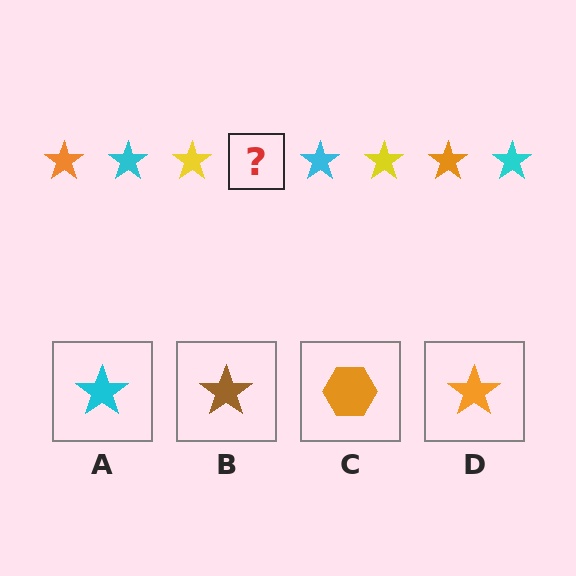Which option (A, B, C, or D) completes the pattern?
D.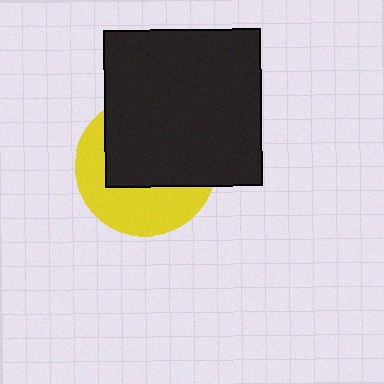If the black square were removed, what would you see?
You would see the complete yellow circle.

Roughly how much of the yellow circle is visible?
A small part of it is visible (roughly 43%).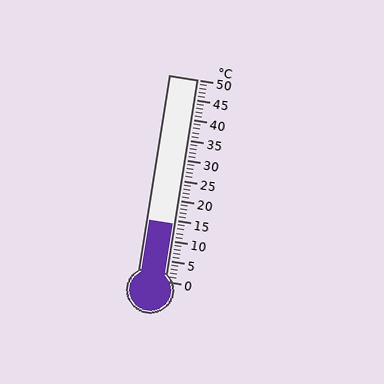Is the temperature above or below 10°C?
The temperature is above 10°C.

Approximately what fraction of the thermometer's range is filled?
The thermometer is filled to approximately 30% of its range.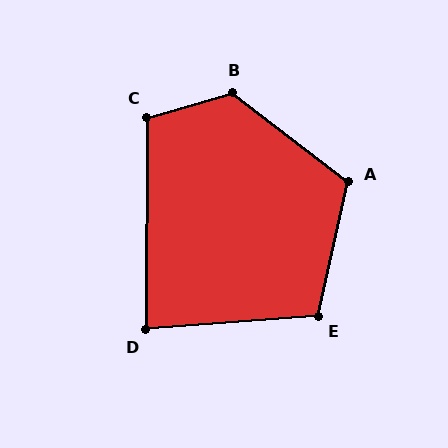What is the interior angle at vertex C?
Approximately 106 degrees (obtuse).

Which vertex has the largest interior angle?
B, at approximately 126 degrees.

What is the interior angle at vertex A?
Approximately 115 degrees (obtuse).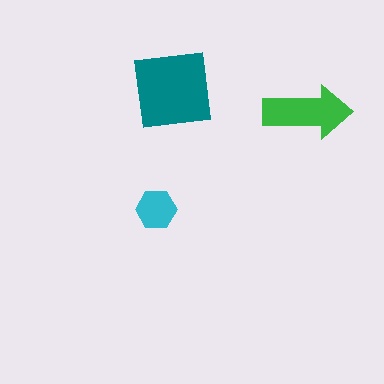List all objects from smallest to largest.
The cyan hexagon, the green arrow, the teal square.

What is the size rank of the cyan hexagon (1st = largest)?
3rd.